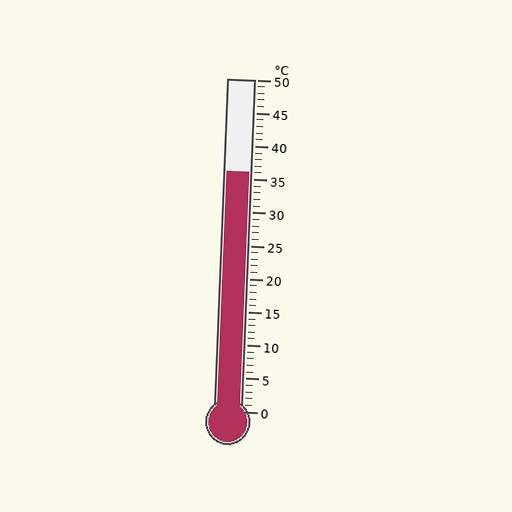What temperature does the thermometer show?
The thermometer shows approximately 36°C.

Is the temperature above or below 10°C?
The temperature is above 10°C.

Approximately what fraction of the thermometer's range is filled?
The thermometer is filled to approximately 70% of its range.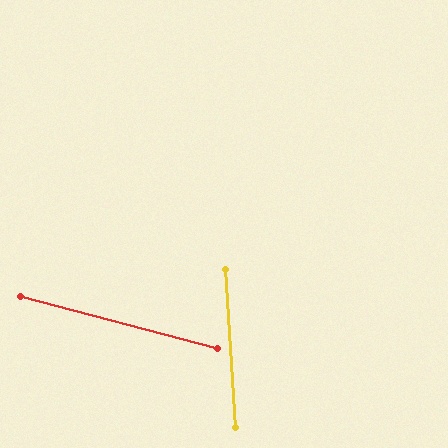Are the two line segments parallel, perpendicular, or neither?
Neither parallel nor perpendicular — they differ by about 72°.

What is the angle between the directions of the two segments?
Approximately 72 degrees.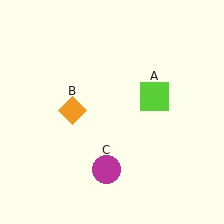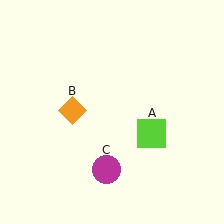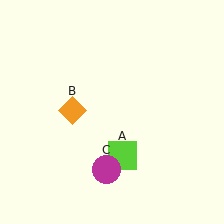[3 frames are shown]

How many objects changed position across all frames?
1 object changed position: lime square (object A).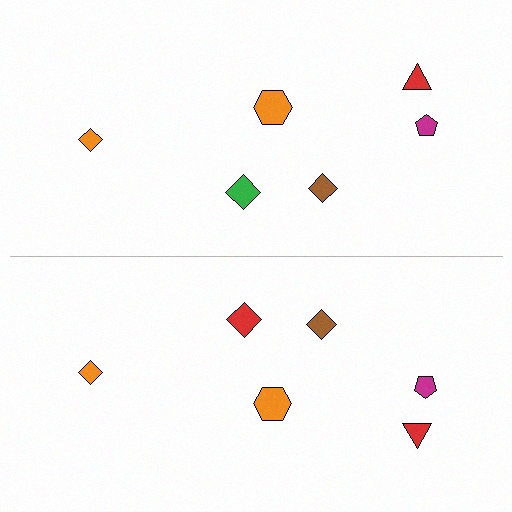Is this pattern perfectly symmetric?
No, the pattern is not perfectly symmetric. The red diamond on the bottom side breaks the symmetry — its mirror counterpart is green.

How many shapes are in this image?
There are 12 shapes in this image.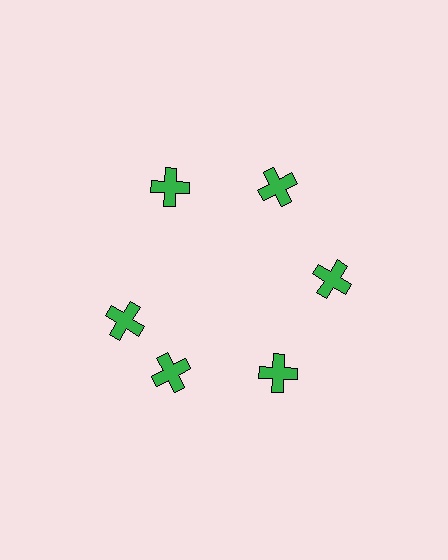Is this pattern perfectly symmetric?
No. The 6 green crosses are arranged in a ring, but one element near the 9 o'clock position is rotated out of alignment along the ring, breaking the 6-fold rotational symmetry.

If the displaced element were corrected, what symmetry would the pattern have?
It would have 6-fold rotational symmetry — the pattern would map onto itself every 60 degrees.